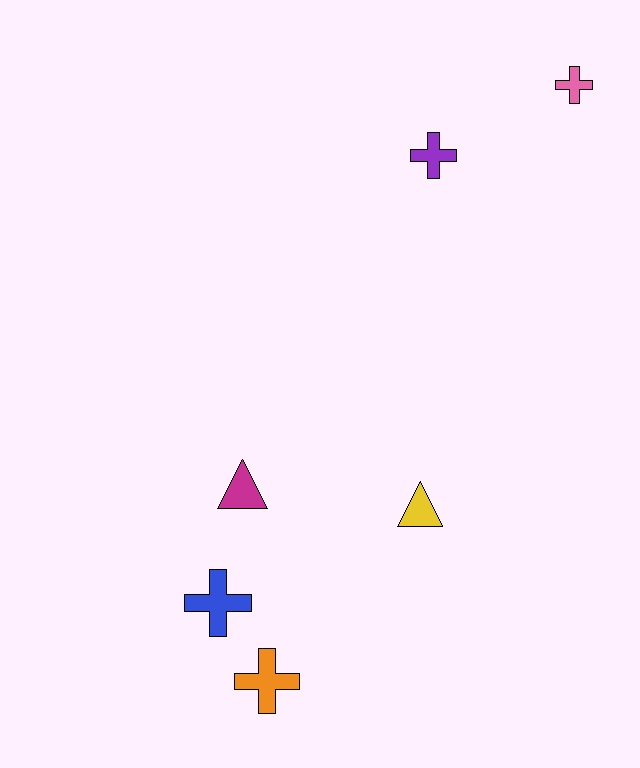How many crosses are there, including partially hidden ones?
There are 4 crosses.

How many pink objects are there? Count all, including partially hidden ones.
There is 1 pink object.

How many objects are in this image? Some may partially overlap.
There are 6 objects.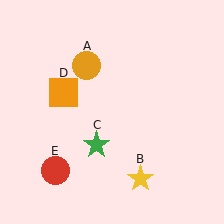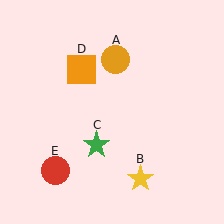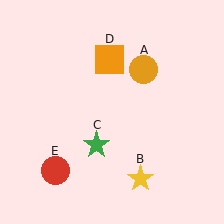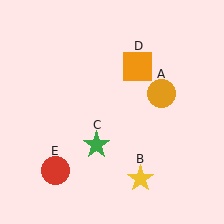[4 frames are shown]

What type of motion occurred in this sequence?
The orange circle (object A), orange square (object D) rotated clockwise around the center of the scene.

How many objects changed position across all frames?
2 objects changed position: orange circle (object A), orange square (object D).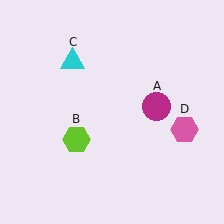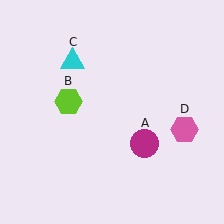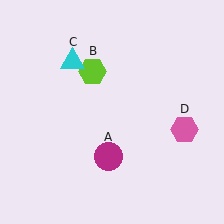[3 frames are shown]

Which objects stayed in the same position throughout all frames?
Cyan triangle (object C) and pink hexagon (object D) remained stationary.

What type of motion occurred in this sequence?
The magenta circle (object A), lime hexagon (object B) rotated clockwise around the center of the scene.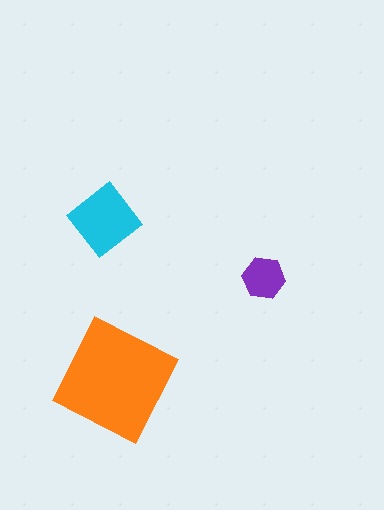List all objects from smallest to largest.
The purple hexagon, the cyan diamond, the orange square.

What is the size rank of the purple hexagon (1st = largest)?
3rd.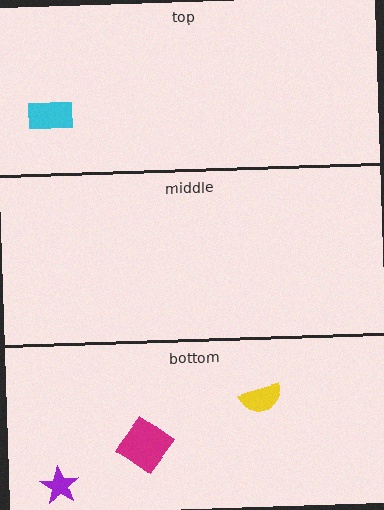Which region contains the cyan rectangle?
The top region.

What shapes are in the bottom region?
The purple star, the yellow semicircle, the magenta diamond.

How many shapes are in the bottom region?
3.